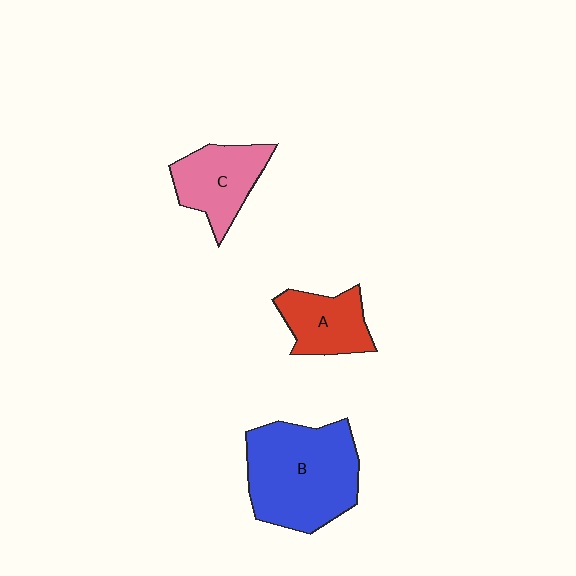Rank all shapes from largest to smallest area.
From largest to smallest: B (blue), C (pink), A (red).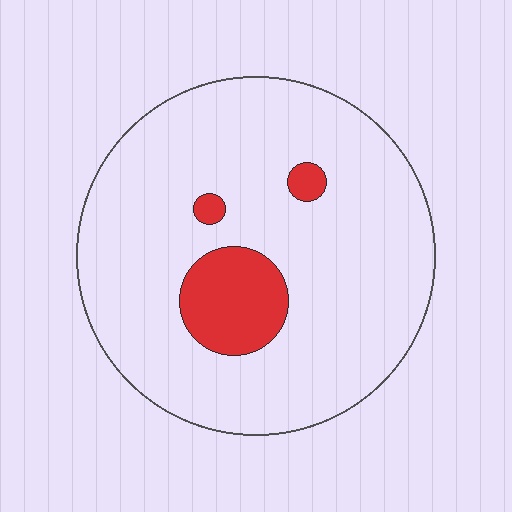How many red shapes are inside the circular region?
3.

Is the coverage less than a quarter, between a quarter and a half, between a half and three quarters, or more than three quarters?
Less than a quarter.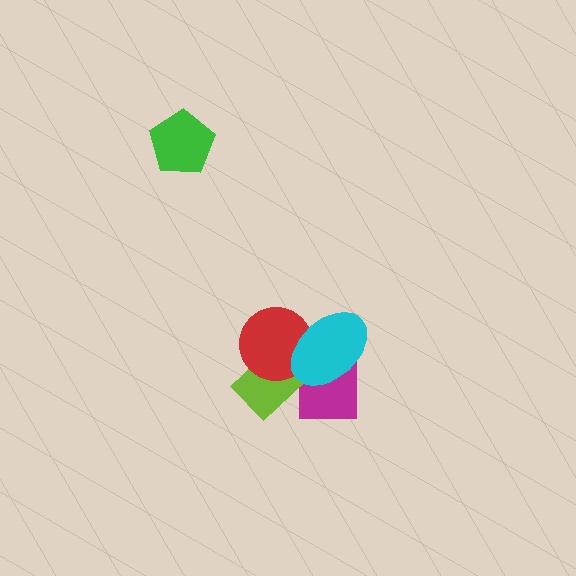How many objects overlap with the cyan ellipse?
3 objects overlap with the cyan ellipse.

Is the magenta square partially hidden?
Yes, it is partially covered by another shape.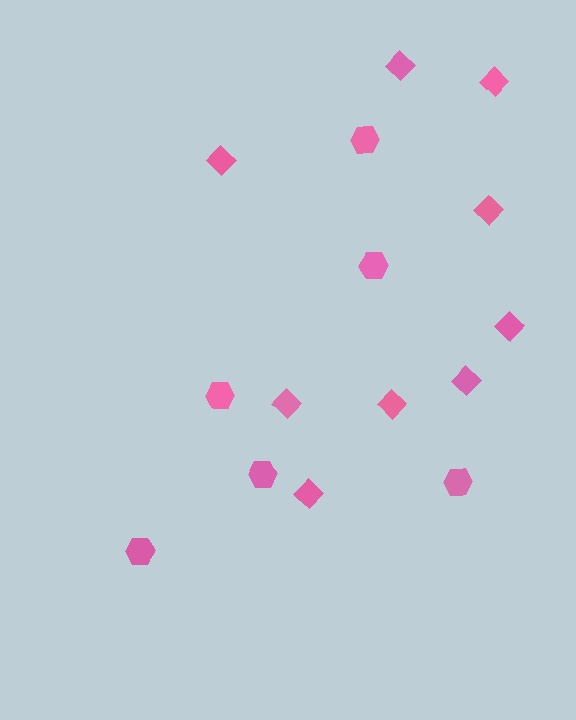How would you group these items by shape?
There are 2 groups: one group of hexagons (6) and one group of diamonds (9).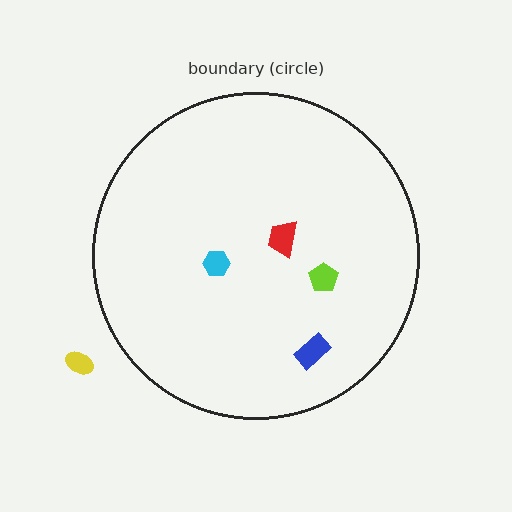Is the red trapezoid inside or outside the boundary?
Inside.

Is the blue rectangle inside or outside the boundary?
Inside.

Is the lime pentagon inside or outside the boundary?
Inside.